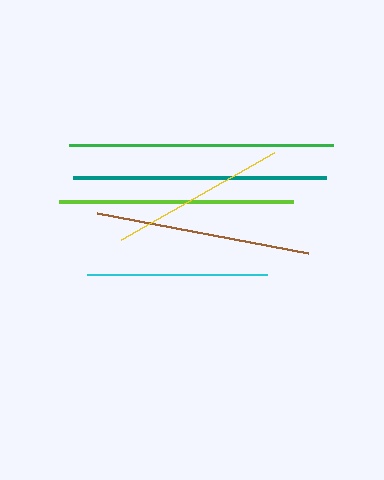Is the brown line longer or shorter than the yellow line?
The brown line is longer than the yellow line.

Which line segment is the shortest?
The yellow line is the shortest at approximately 176 pixels.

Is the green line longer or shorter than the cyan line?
The green line is longer than the cyan line.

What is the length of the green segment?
The green segment is approximately 264 pixels long.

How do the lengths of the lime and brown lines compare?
The lime and brown lines are approximately the same length.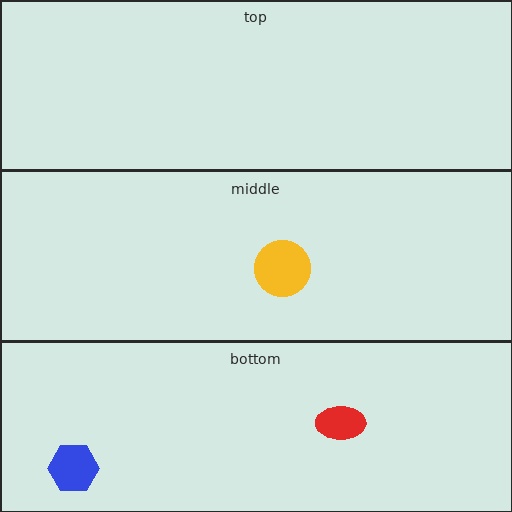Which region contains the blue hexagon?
The bottom region.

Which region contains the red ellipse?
The bottom region.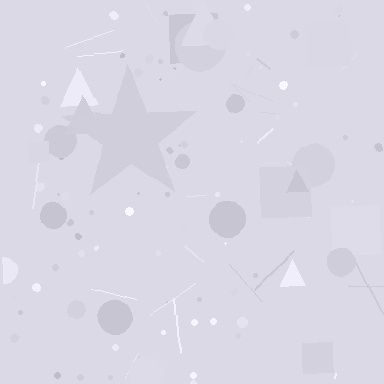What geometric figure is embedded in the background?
A star is embedded in the background.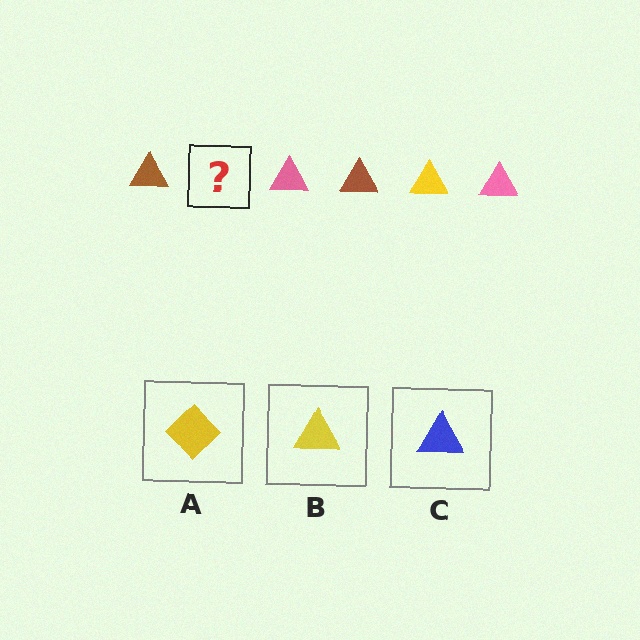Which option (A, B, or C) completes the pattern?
B.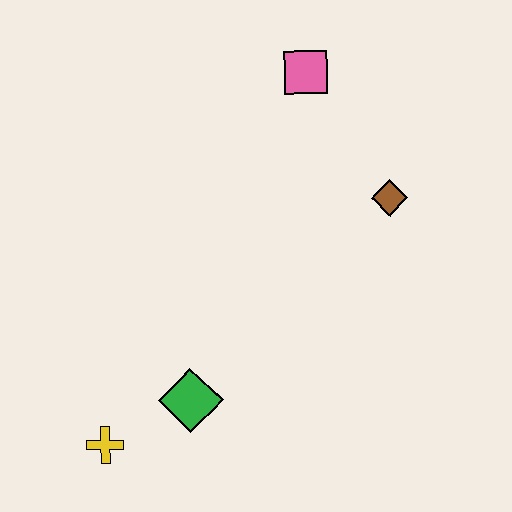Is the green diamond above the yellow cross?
Yes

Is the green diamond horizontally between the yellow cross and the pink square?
Yes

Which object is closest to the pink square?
The brown diamond is closest to the pink square.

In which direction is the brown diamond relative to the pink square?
The brown diamond is below the pink square.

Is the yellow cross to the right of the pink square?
No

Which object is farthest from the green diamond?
The pink square is farthest from the green diamond.